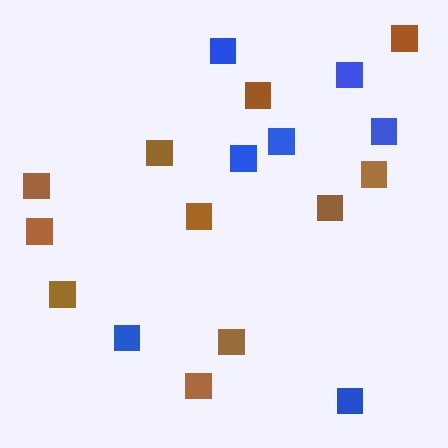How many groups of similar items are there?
There are 2 groups: one group of brown squares (11) and one group of blue squares (7).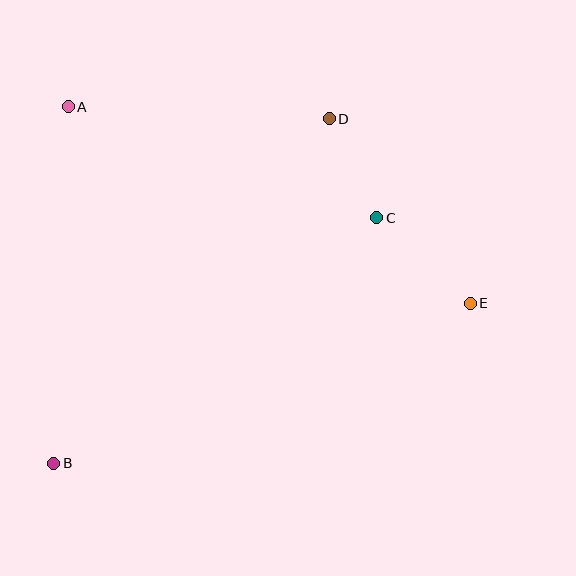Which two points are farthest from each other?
Points A and E are farthest from each other.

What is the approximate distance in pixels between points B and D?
The distance between B and D is approximately 441 pixels.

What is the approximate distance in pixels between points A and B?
The distance between A and B is approximately 357 pixels.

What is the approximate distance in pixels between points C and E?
The distance between C and E is approximately 127 pixels.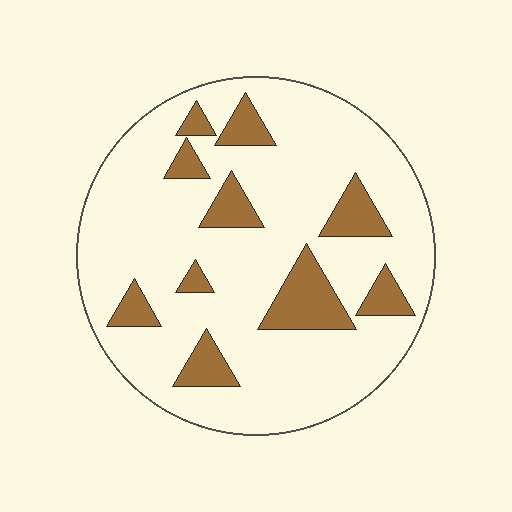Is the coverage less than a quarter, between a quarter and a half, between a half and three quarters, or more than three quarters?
Less than a quarter.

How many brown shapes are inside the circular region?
10.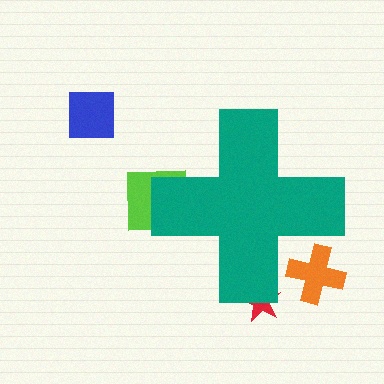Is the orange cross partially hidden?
Yes, the orange cross is partially hidden behind the teal cross.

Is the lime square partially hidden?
Yes, the lime square is partially hidden behind the teal cross.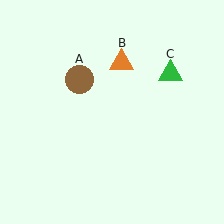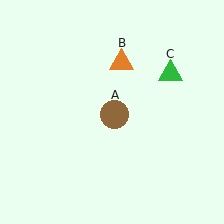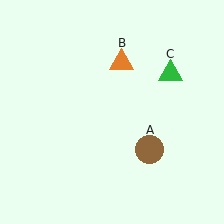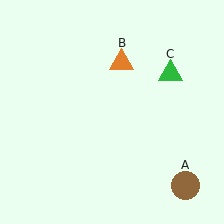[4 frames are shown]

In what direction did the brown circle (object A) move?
The brown circle (object A) moved down and to the right.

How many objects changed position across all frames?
1 object changed position: brown circle (object A).